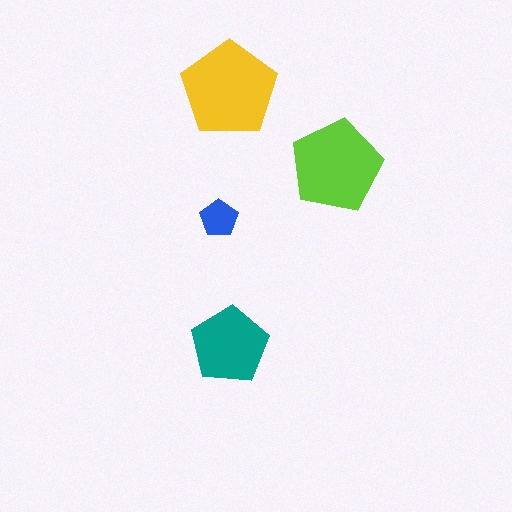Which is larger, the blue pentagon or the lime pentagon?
The lime one.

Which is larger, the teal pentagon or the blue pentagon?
The teal one.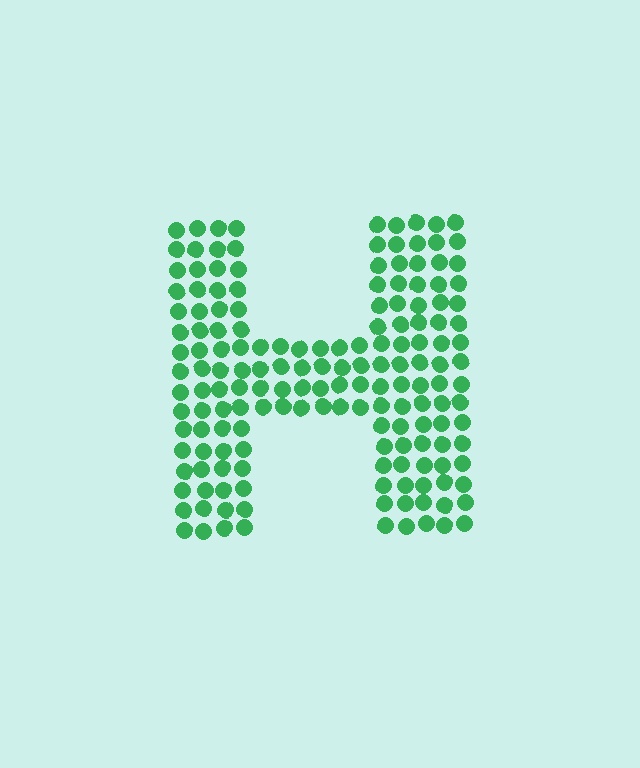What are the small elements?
The small elements are circles.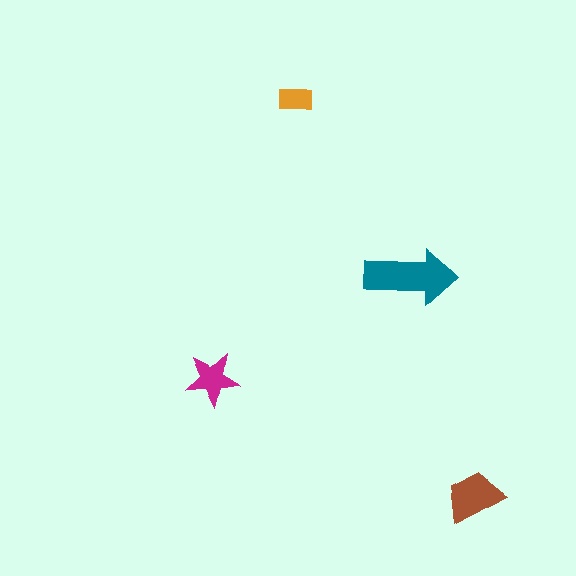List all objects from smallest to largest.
The orange rectangle, the magenta star, the brown trapezoid, the teal arrow.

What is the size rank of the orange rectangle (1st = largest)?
4th.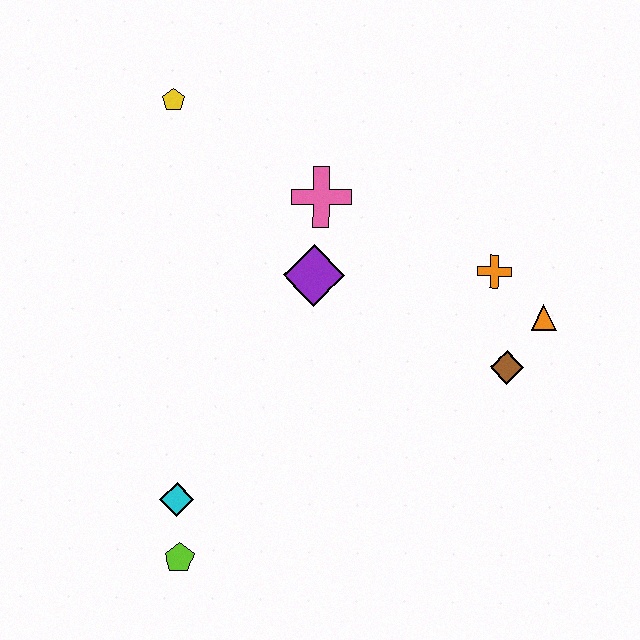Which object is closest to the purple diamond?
The pink cross is closest to the purple diamond.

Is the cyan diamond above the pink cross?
No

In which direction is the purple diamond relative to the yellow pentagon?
The purple diamond is below the yellow pentagon.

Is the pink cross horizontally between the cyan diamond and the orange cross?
Yes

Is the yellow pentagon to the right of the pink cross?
No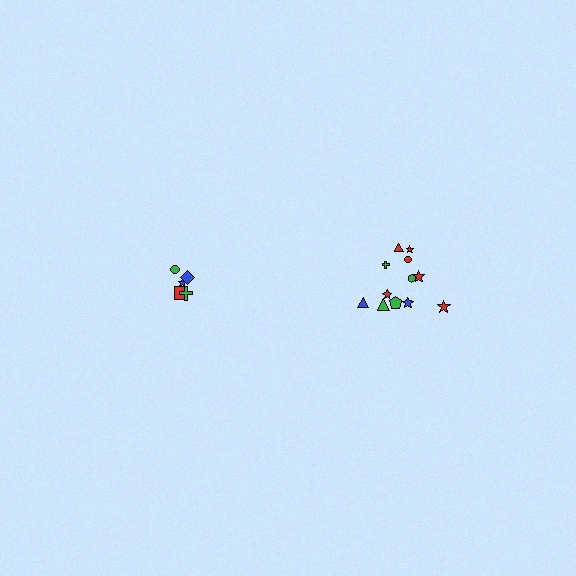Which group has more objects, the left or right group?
The right group.